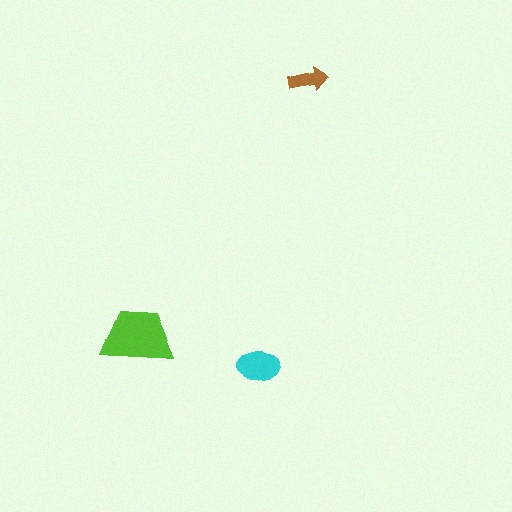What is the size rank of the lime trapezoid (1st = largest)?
1st.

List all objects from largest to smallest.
The lime trapezoid, the cyan ellipse, the brown arrow.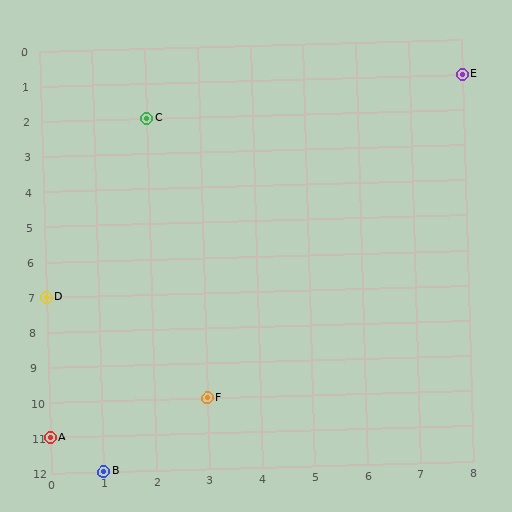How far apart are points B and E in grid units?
Points B and E are 7 columns and 11 rows apart (about 13.0 grid units diagonally).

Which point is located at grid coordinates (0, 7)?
Point D is at (0, 7).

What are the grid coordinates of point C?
Point C is at grid coordinates (2, 2).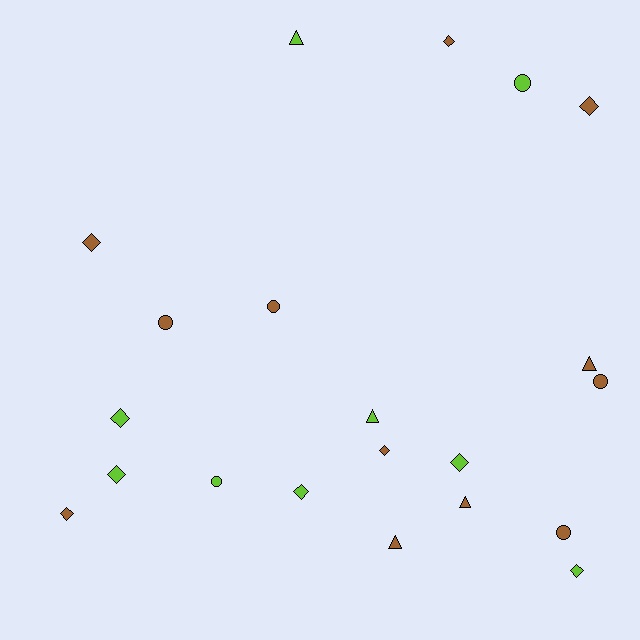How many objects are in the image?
There are 21 objects.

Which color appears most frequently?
Brown, with 12 objects.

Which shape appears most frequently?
Diamond, with 10 objects.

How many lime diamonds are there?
There are 5 lime diamonds.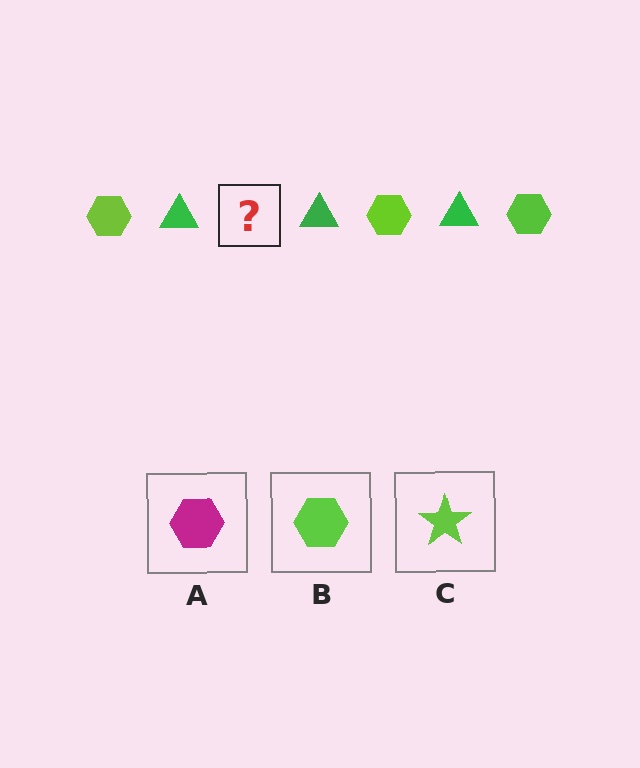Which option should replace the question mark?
Option B.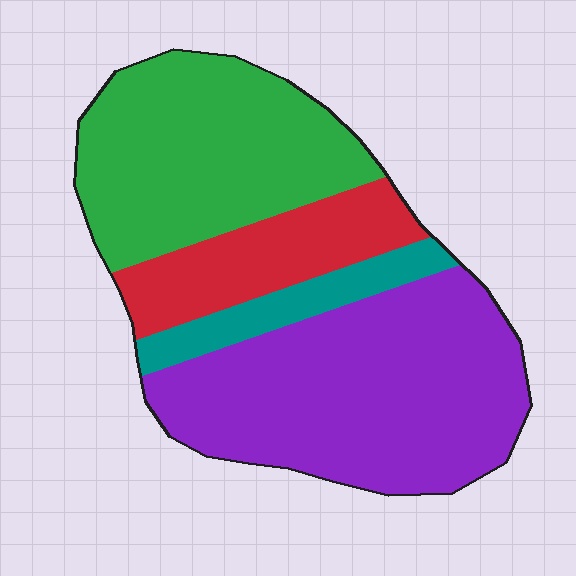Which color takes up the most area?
Purple, at roughly 45%.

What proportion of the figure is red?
Red takes up less than a quarter of the figure.